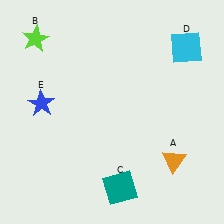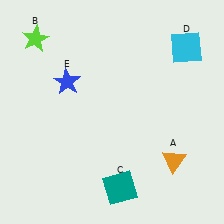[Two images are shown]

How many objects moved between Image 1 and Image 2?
1 object moved between the two images.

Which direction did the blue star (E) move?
The blue star (E) moved right.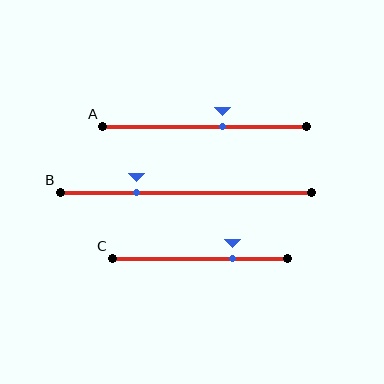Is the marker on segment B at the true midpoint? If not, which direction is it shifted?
No, the marker on segment B is shifted to the left by about 20% of the segment length.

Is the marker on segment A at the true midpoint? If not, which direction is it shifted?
No, the marker on segment A is shifted to the right by about 9% of the segment length.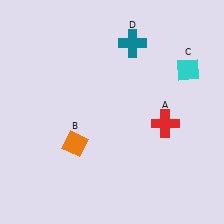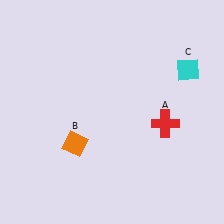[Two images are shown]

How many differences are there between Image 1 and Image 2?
There is 1 difference between the two images.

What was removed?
The teal cross (D) was removed in Image 2.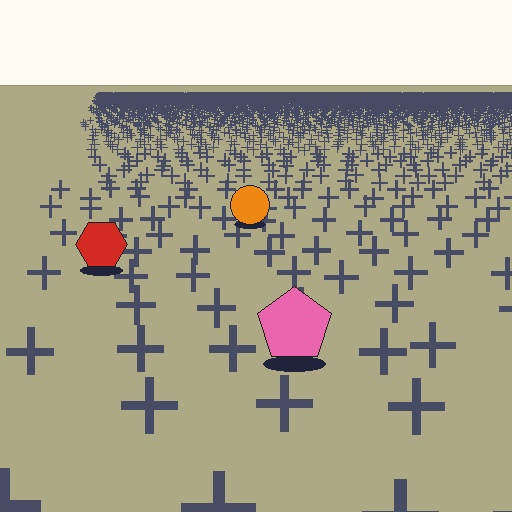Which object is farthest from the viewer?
The orange circle is farthest from the viewer. It appears smaller and the ground texture around it is denser.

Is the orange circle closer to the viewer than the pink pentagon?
No. The pink pentagon is closer — you can tell from the texture gradient: the ground texture is coarser near it.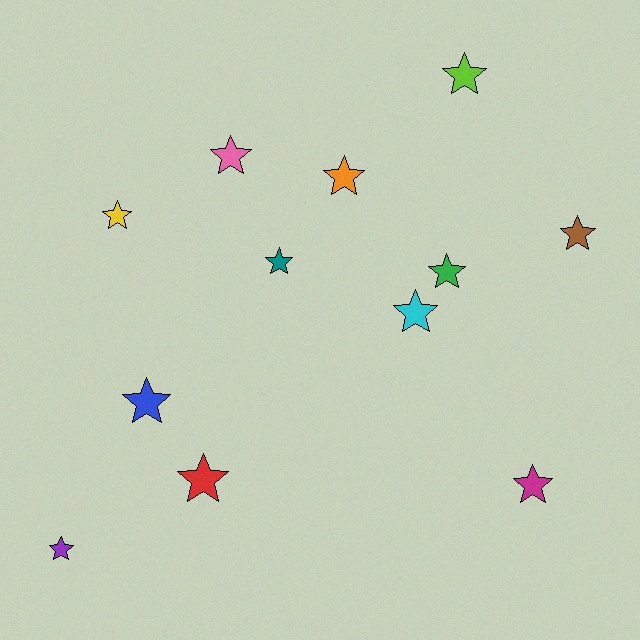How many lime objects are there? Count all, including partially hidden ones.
There is 1 lime object.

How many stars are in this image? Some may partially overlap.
There are 12 stars.